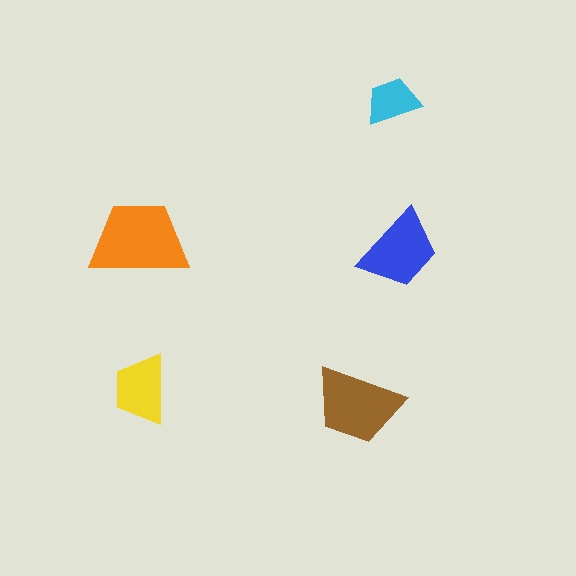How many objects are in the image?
There are 5 objects in the image.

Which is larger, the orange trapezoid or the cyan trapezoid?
The orange one.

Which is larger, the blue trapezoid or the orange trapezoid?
The orange one.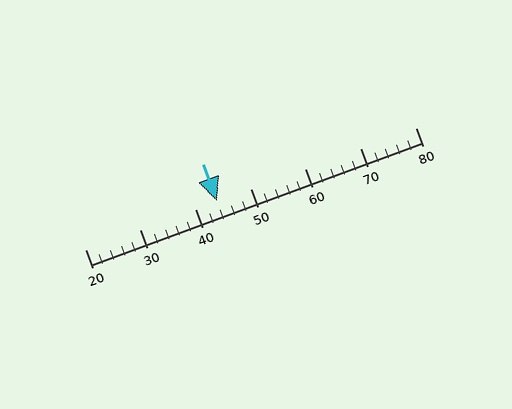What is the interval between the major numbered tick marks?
The major tick marks are spaced 10 units apart.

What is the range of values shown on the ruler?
The ruler shows values from 20 to 80.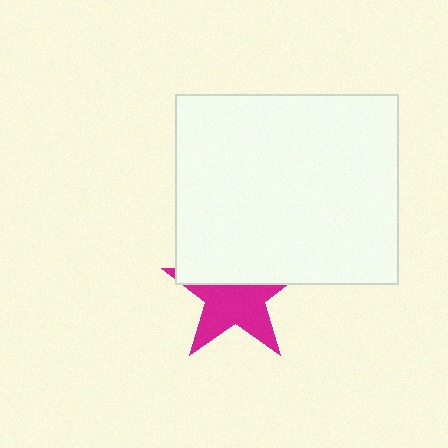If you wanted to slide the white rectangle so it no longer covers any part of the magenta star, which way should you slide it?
Slide it up — that is the most direct way to separate the two shapes.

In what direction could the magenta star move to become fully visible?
The magenta star could move down. That would shift it out from behind the white rectangle entirely.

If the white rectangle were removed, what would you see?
You would see the complete magenta star.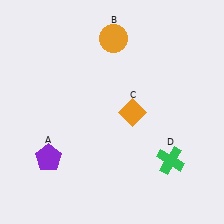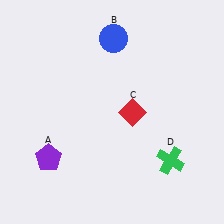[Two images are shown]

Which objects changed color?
B changed from orange to blue. C changed from orange to red.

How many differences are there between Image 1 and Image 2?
There are 2 differences between the two images.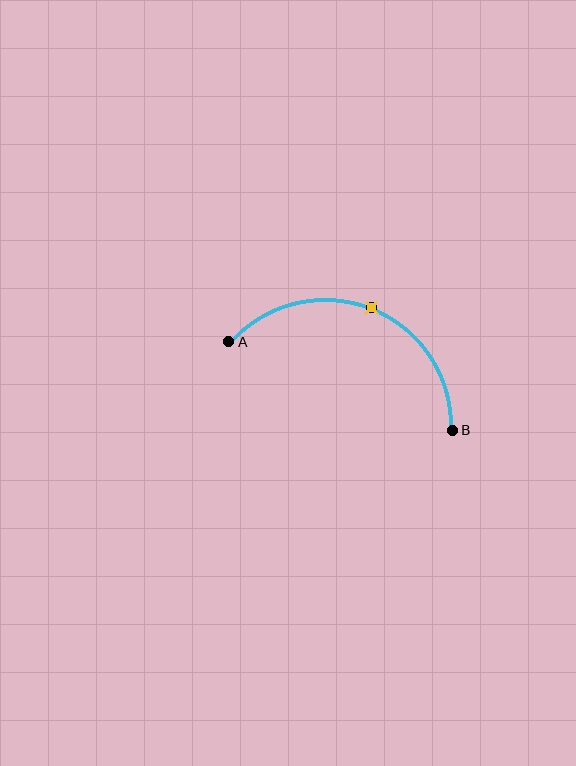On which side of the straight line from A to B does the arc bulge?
The arc bulges above the straight line connecting A and B.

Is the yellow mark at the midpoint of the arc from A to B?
Yes. The yellow mark lies on the arc at equal arc-length from both A and B — it is the arc midpoint.